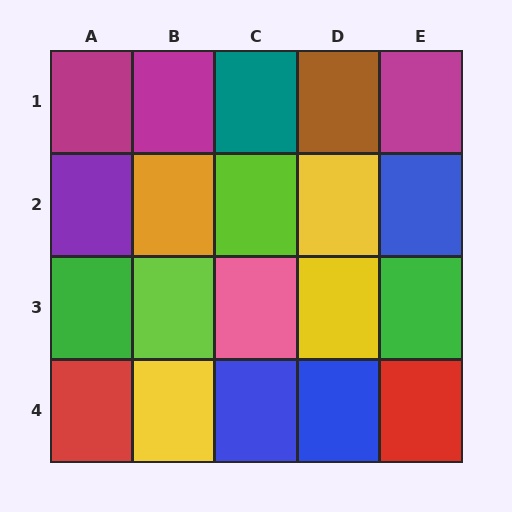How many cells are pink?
1 cell is pink.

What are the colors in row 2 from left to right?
Purple, orange, lime, yellow, blue.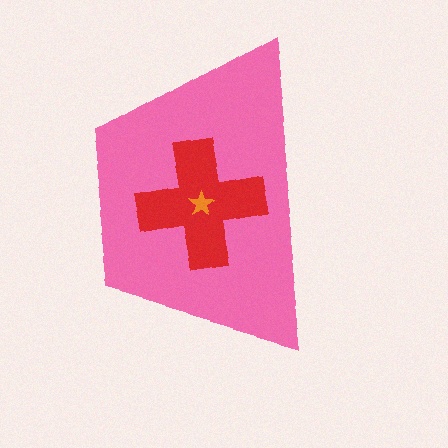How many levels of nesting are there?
3.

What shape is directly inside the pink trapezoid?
The red cross.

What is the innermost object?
The orange star.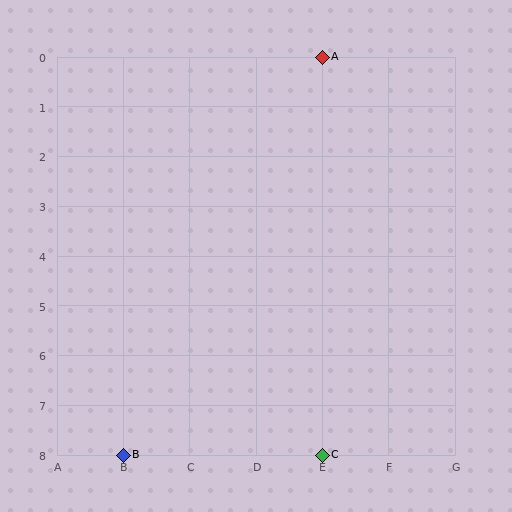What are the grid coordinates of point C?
Point C is at grid coordinates (E, 8).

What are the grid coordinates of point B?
Point B is at grid coordinates (B, 8).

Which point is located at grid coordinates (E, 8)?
Point C is at (E, 8).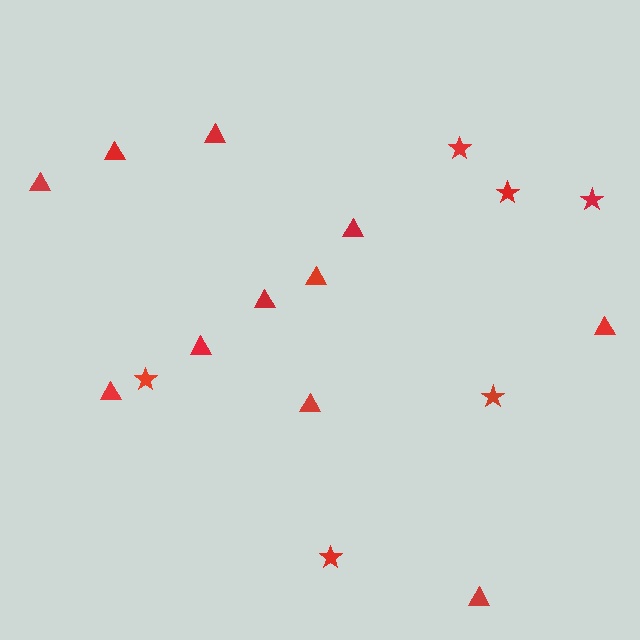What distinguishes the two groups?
There are 2 groups: one group of stars (6) and one group of triangles (11).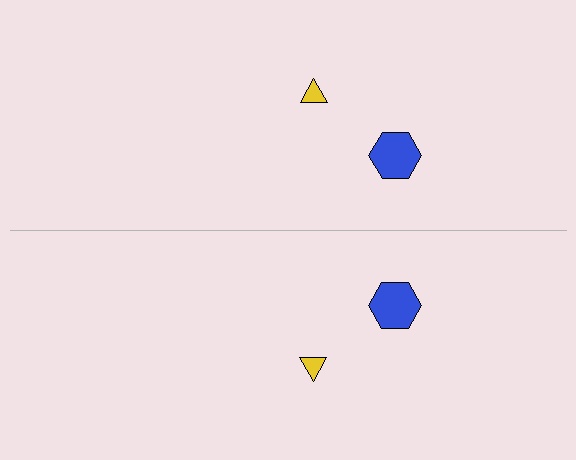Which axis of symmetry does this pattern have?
The pattern has a horizontal axis of symmetry running through the center of the image.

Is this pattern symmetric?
Yes, this pattern has bilateral (reflection) symmetry.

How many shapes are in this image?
There are 4 shapes in this image.